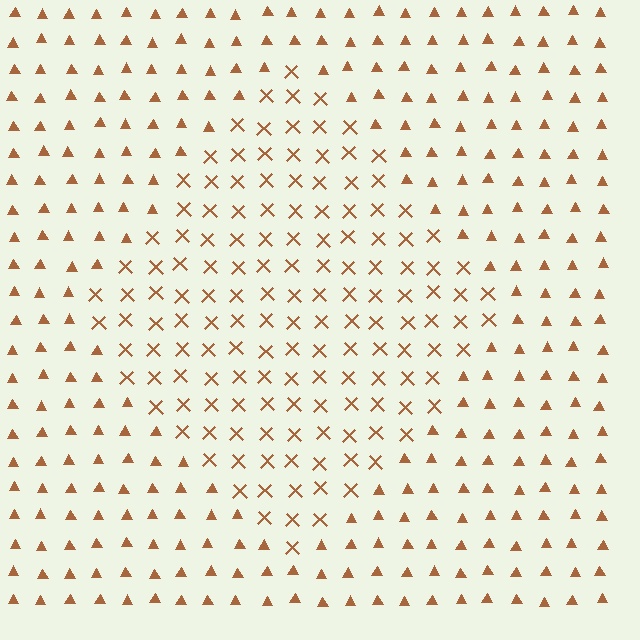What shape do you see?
I see a diamond.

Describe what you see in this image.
The image is filled with small brown elements arranged in a uniform grid. A diamond-shaped region contains X marks, while the surrounding area contains triangles. The boundary is defined purely by the change in element shape.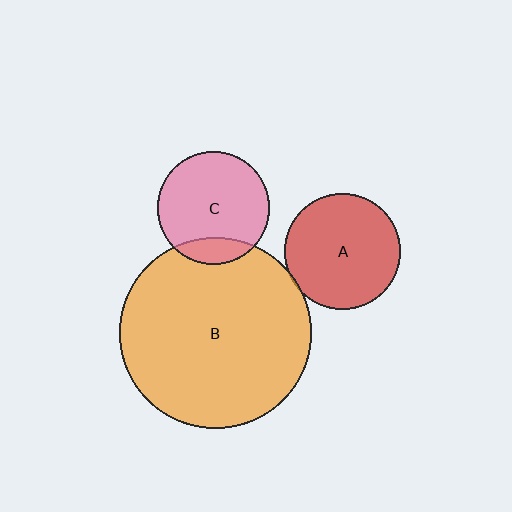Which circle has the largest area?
Circle B (orange).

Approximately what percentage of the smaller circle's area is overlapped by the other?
Approximately 5%.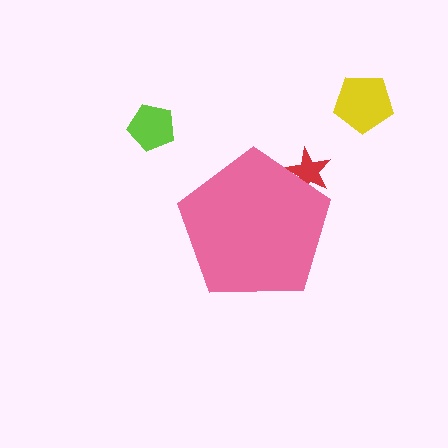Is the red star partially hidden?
Yes, the red star is partially hidden behind the pink pentagon.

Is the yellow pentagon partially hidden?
No, the yellow pentagon is fully visible.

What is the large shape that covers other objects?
A pink pentagon.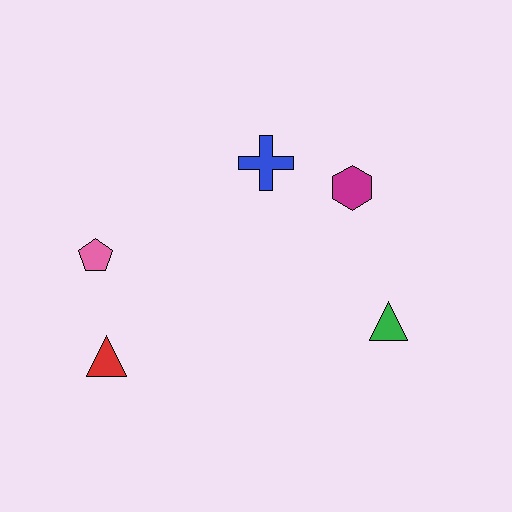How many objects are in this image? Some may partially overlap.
There are 5 objects.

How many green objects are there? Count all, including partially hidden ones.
There is 1 green object.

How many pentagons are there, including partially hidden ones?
There is 1 pentagon.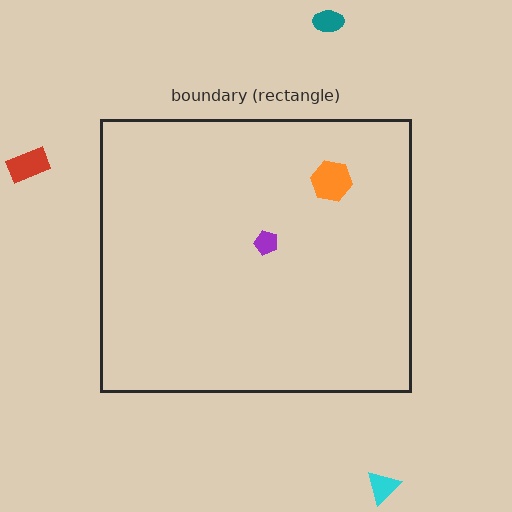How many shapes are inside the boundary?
2 inside, 3 outside.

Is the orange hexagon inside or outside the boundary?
Inside.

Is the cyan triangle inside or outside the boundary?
Outside.